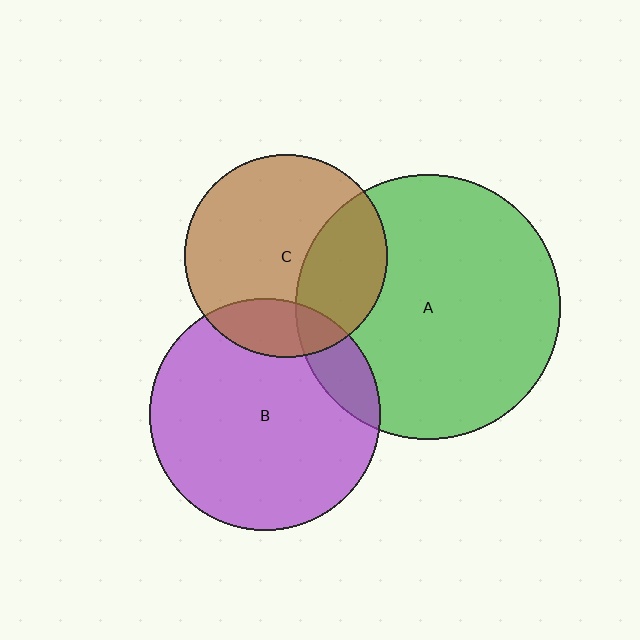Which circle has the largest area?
Circle A (green).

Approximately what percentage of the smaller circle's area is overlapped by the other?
Approximately 30%.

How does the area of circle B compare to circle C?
Approximately 1.3 times.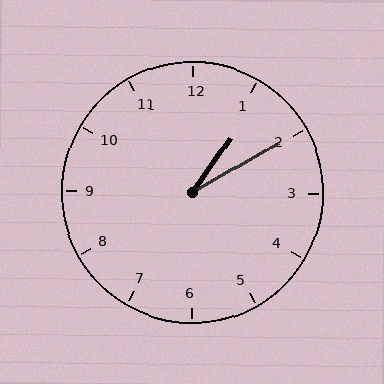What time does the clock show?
1:10.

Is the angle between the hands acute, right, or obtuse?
It is acute.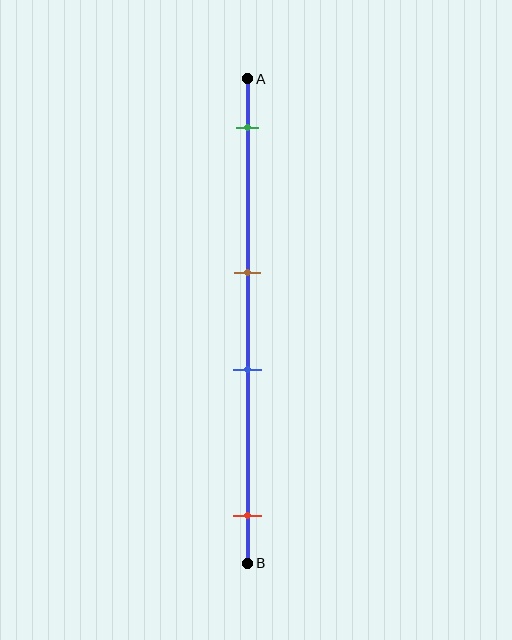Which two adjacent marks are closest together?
The brown and blue marks are the closest adjacent pair.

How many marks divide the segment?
There are 4 marks dividing the segment.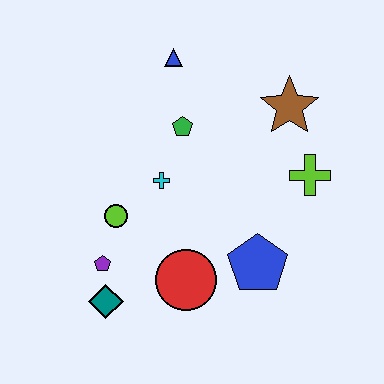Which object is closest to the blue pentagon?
The red circle is closest to the blue pentagon.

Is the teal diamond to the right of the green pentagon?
No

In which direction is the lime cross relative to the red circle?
The lime cross is to the right of the red circle.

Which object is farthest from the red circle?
The blue triangle is farthest from the red circle.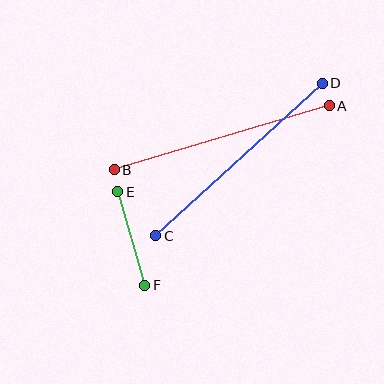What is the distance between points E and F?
The distance is approximately 97 pixels.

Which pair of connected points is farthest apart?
Points C and D are farthest apart.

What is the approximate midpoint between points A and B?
The midpoint is at approximately (222, 138) pixels.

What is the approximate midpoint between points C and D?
The midpoint is at approximately (239, 159) pixels.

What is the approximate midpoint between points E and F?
The midpoint is at approximately (131, 238) pixels.